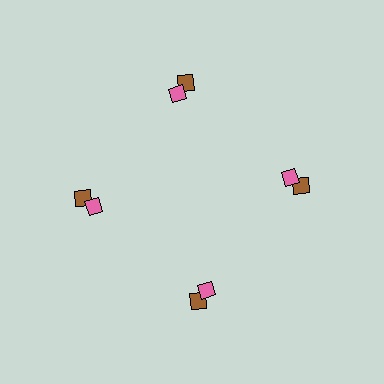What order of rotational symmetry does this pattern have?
This pattern has 4-fold rotational symmetry.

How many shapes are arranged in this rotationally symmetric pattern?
There are 8 shapes, arranged in 4 groups of 2.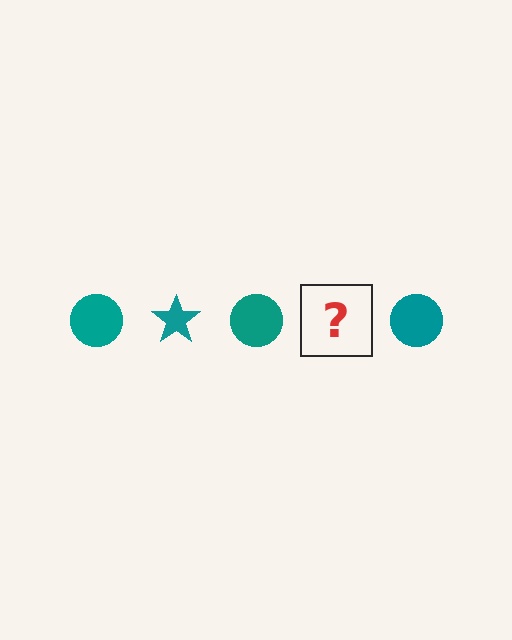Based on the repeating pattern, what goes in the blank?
The blank should be a teal star.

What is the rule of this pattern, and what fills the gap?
The rule is that the pattern cycles through circle, star shapes in teal. The gap should be filled with a teal star.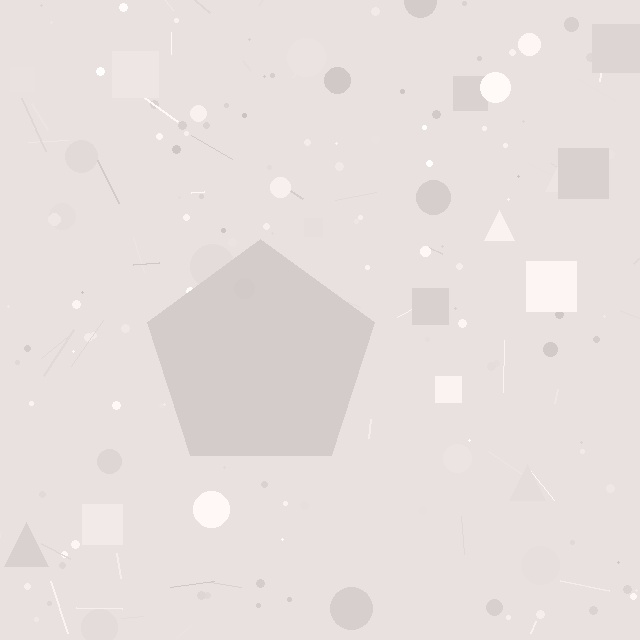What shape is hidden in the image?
A pentagon is hidden in the image.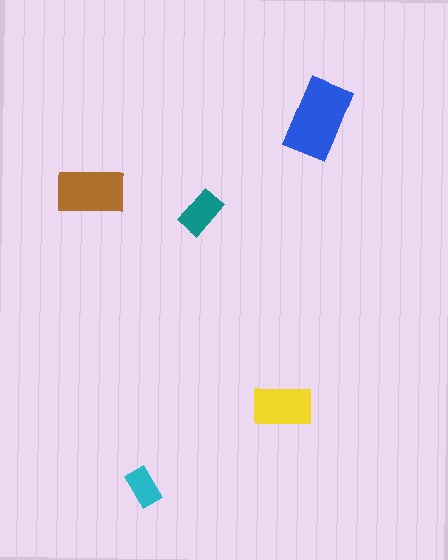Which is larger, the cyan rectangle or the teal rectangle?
The teal one.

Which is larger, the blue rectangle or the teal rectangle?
The blue one.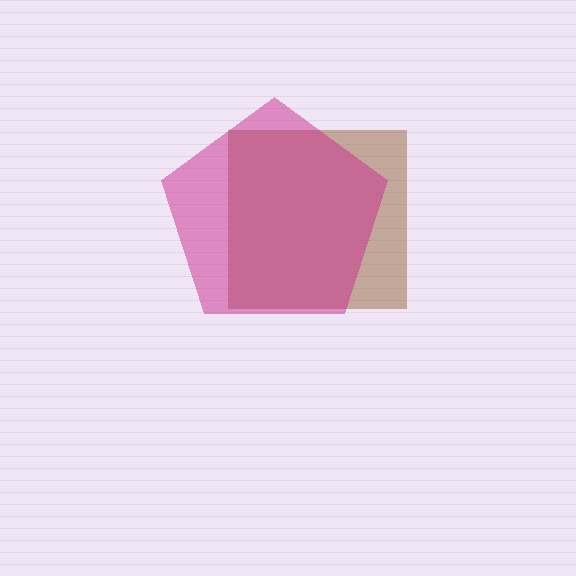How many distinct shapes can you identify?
There are 2 distinct shapes: a brown square, a magenta pentagon.